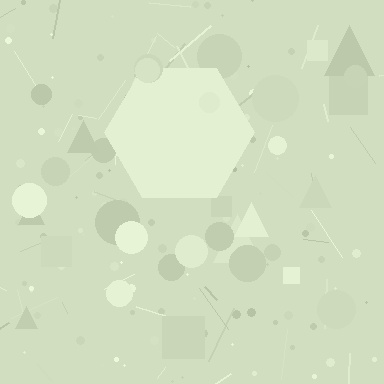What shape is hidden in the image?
A hexagon is hidden in the image.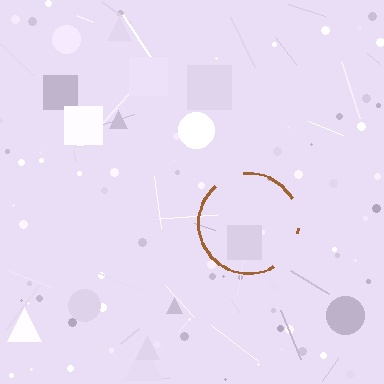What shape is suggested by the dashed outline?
The dashed outline suggests a circle.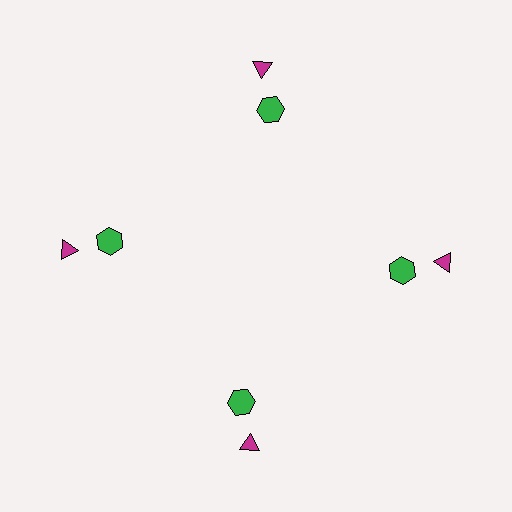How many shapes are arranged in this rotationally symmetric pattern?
There are 8 shapes, arranged in 4 groups of 2.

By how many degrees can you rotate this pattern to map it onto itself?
The pattern maps onto itself every 90 degrees of rotation.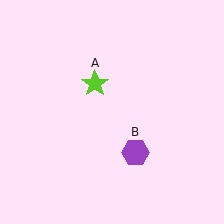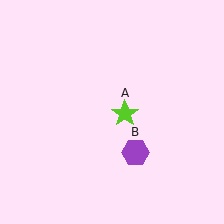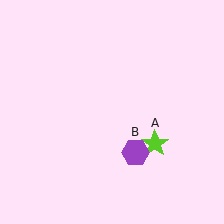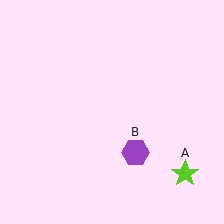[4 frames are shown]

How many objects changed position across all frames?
1 object changed position: lime star (object A).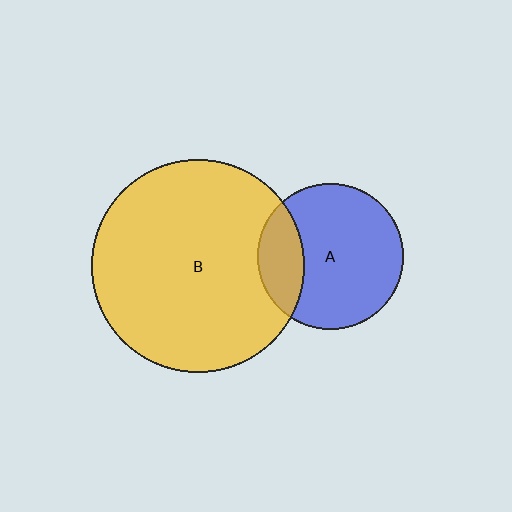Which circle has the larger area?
Circle B (yellow).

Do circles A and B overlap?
Yes.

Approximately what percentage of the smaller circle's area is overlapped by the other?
Approximately 25%.